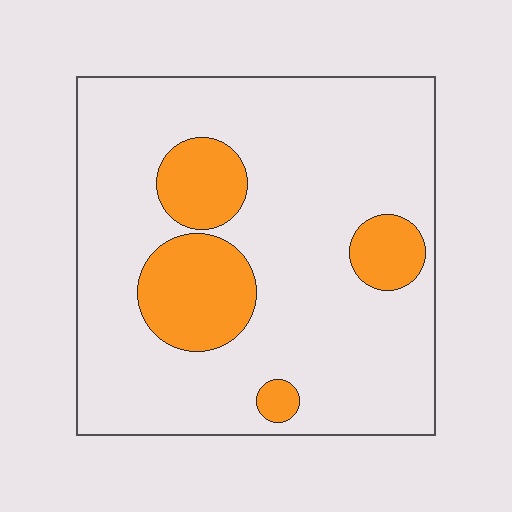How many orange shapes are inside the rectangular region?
4.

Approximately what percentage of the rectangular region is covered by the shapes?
Approximately 20%.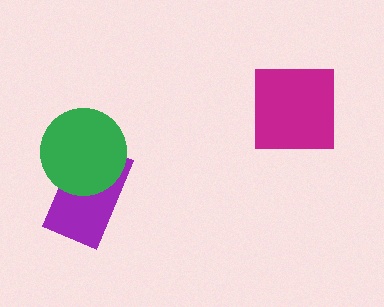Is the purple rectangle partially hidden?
Yes, it is partially covered by another shape.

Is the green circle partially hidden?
No, no other shape covers it.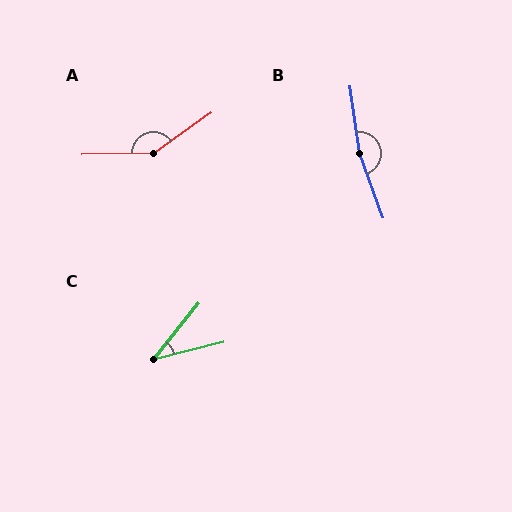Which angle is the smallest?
C, at approximately 37 degrees.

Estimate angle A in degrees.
Approximately 146 degrees.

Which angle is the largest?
B, at approximately 167 degrees.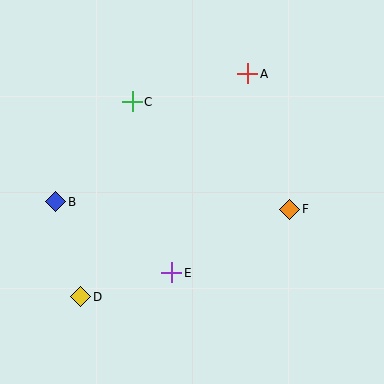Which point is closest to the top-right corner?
Point A is closest to the top-right corner.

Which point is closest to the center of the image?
Point E at (172, 273) is closest to the center.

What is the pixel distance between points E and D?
The distance between E and D is 94 pixels.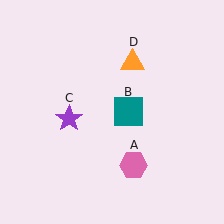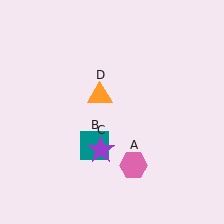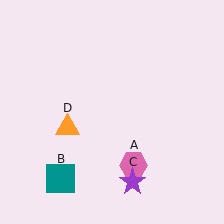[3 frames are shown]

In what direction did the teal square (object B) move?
The teal square (object B) moved down and to the left.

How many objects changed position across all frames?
3 objects changed position: teal square (object B), purple star (object C), orange triangle (object D).